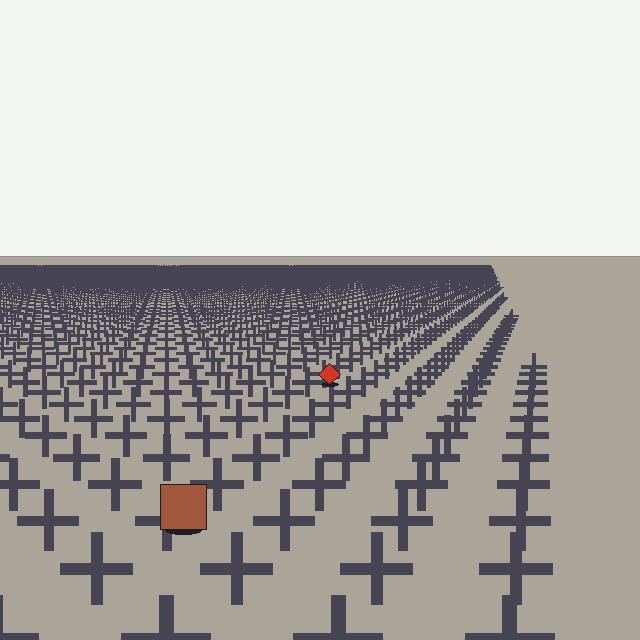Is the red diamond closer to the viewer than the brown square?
No. The brown square is closer — you can tell from the texture gradient: the ground texture is coarser near it.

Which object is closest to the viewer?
The brown square is closest. The texture marks near it are larger and more spread out.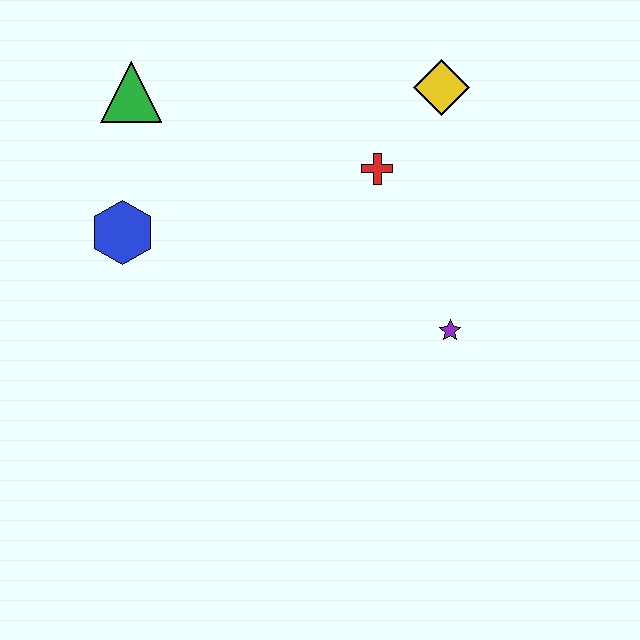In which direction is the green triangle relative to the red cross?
The green triangle is to the left of the red cross.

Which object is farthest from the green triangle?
The purple star is farthest from the green triangle.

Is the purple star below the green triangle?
Yes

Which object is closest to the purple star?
The red cross is closest to the purple star.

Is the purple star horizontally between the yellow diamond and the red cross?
No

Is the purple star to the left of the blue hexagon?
No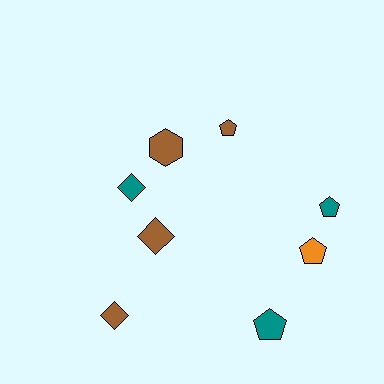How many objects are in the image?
There are 8 objects.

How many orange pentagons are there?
There is 1 orange pentagon.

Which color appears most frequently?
Brown, with 4 objects.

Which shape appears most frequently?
Pentagon, with 4 objects.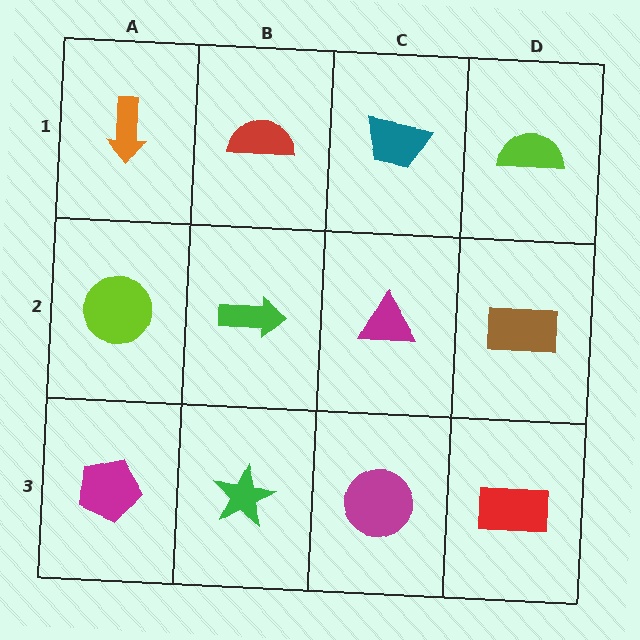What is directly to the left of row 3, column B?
A magenta pentagon.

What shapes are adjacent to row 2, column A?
An orange arrow (row 1, column A), a magenta pentagon (row 3, column A), a green arrow (row 2, column B).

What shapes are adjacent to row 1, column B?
A green arrow (row 2, column B), an orange arrow (row 1, column A), a teal trapezoid (row 1, column C).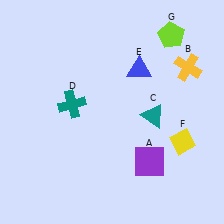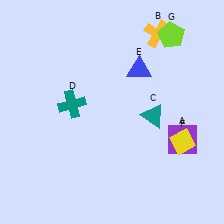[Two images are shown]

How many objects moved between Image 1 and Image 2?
2 objects moved between the two images.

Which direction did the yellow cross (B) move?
The yellow cross (B) moved up.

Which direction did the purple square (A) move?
The purple square (A) moved right.